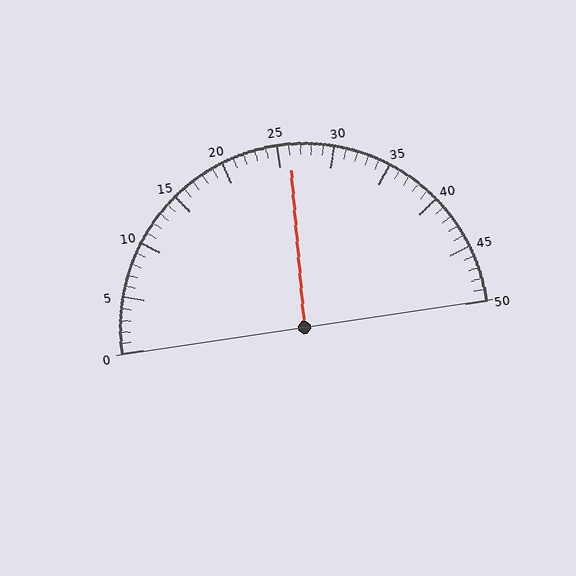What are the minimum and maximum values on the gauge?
The gauge ranges from 0 to 50.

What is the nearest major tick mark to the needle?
The nearest major tick mark is 25.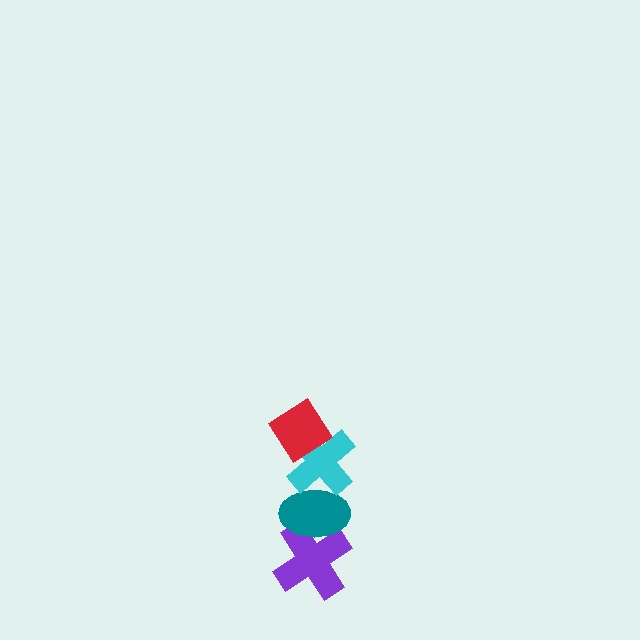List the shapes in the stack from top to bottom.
From top to bottom: the red diamond, the cyan cross, the teal ellipse, the purple cross.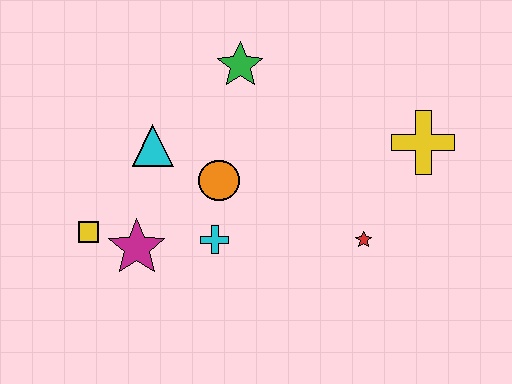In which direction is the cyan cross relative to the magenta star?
The cyan cross is to the right of the magenta star.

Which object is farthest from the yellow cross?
The yellow square is farthest from the yellow cross.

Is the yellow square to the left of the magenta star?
Yes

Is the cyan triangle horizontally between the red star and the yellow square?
Yes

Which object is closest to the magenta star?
The yellow square is closest to the magenta star.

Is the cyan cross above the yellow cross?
No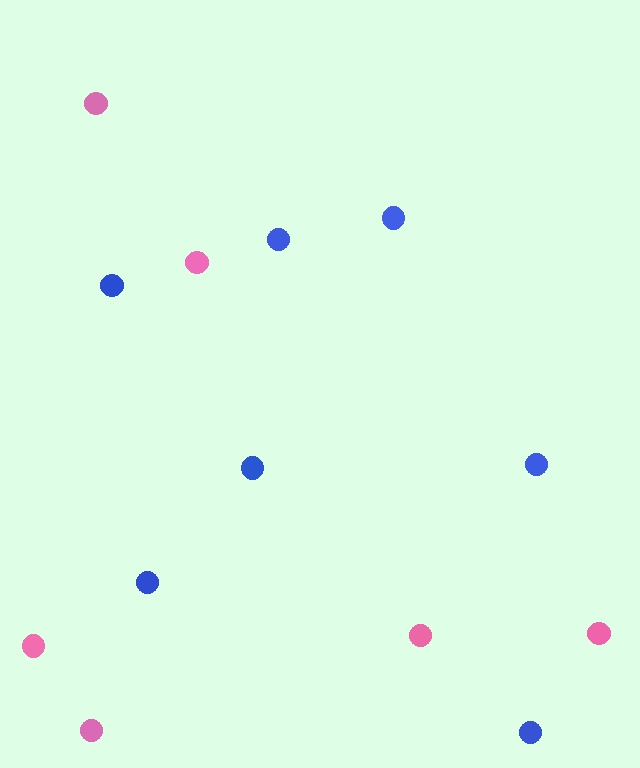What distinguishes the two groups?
There are 2 groups: one group of pink circles (6) and one group of blue circles (7).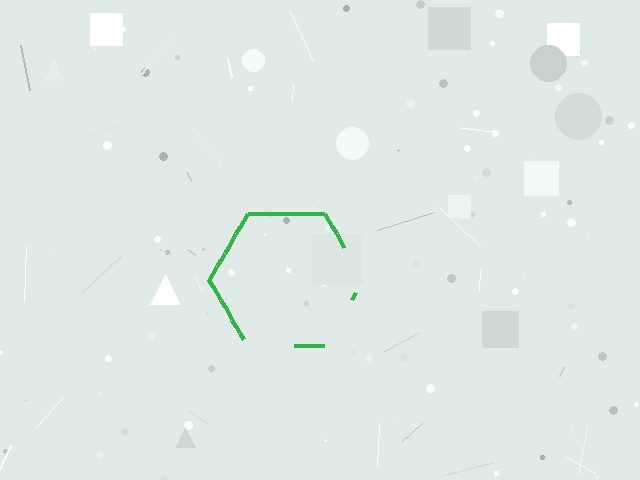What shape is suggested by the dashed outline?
The dashed outline suggests a hexagon.